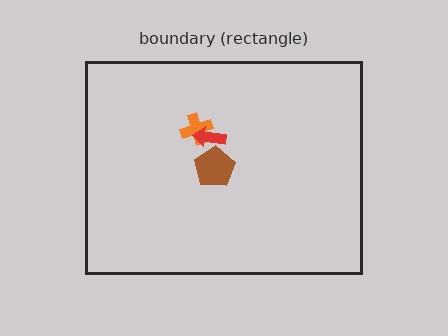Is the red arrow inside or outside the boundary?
Inside.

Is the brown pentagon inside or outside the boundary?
Inside.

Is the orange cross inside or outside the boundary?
Inside.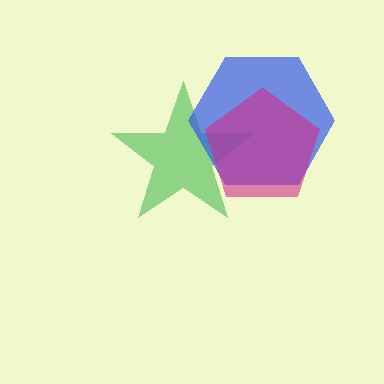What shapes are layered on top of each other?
The layered shapes are: a green star, a blue hexagon, a magenta pentagon.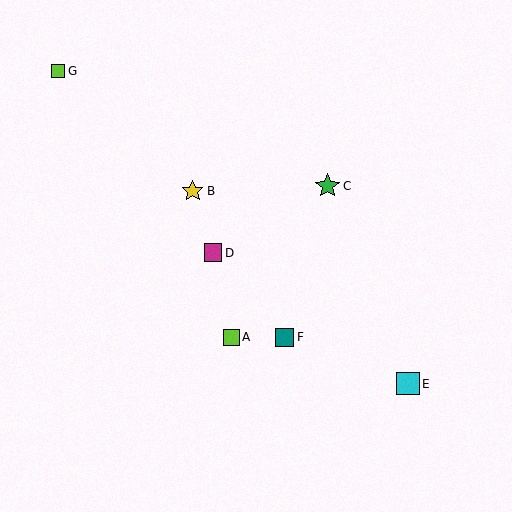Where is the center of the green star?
The center of the green star is at (328, 186).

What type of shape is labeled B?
Shape B is a yellow star.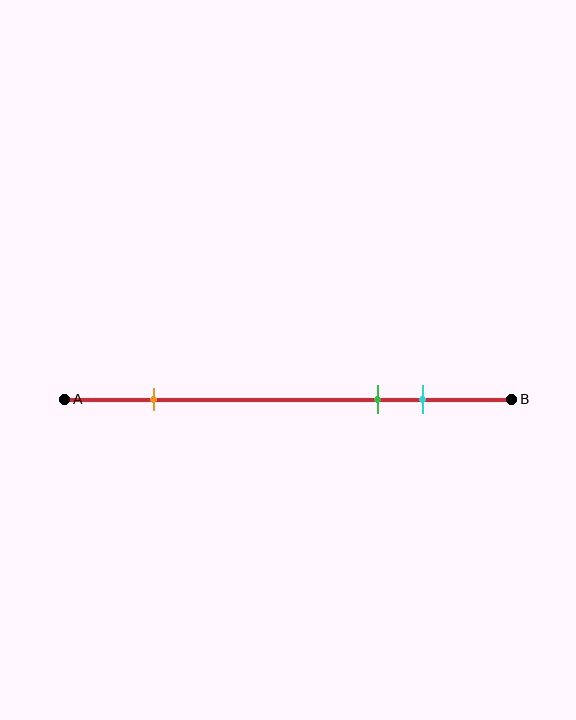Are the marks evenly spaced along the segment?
No, the marks are not evenly spaced.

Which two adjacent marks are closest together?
The green and cyan marks are the closest adjacent pair.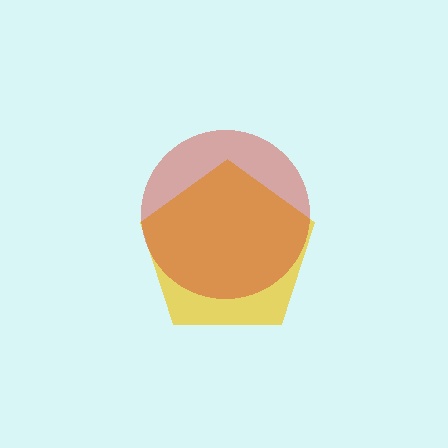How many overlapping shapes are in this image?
There are 2 overlapping shapes in the image.